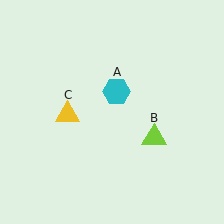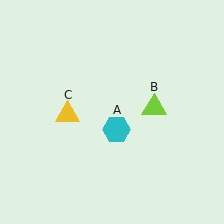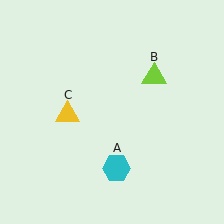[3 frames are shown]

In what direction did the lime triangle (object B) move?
The lime triangle (object B) moved up.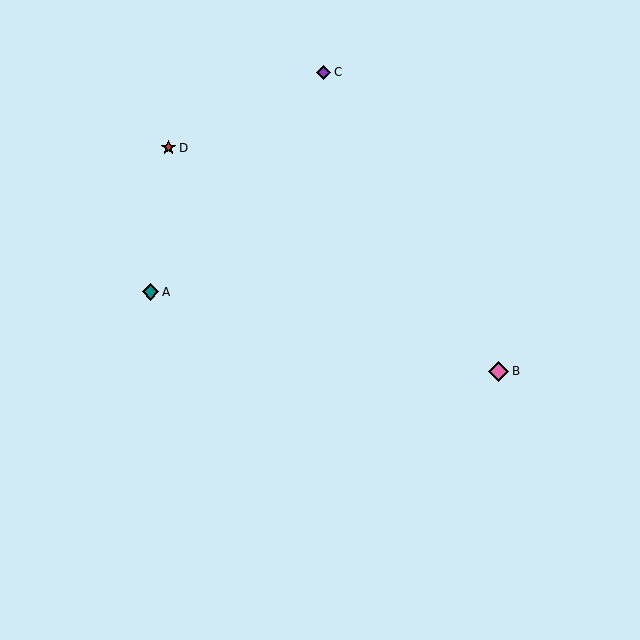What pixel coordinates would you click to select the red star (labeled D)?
Click at (169, 148) to select the red star D.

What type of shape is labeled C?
Shape C is a purple diamond.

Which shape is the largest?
The pink diamond (labeled B) is the largest.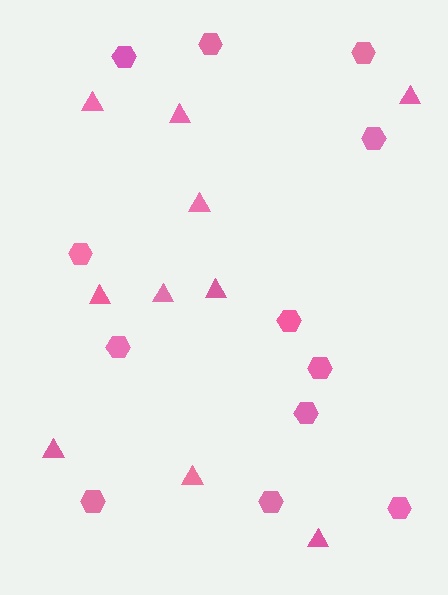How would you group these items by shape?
There are 2 groups: one group of triangles (10) and one group of hexagons (12).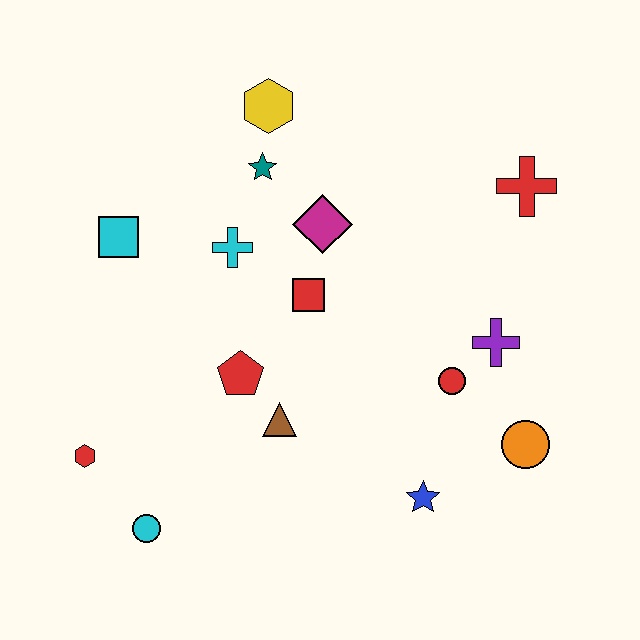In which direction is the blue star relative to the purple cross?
The blue star is below the purple cross.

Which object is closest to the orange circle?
The red circle is closest to the orange circle.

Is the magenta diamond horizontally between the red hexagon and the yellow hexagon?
No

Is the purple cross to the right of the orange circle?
No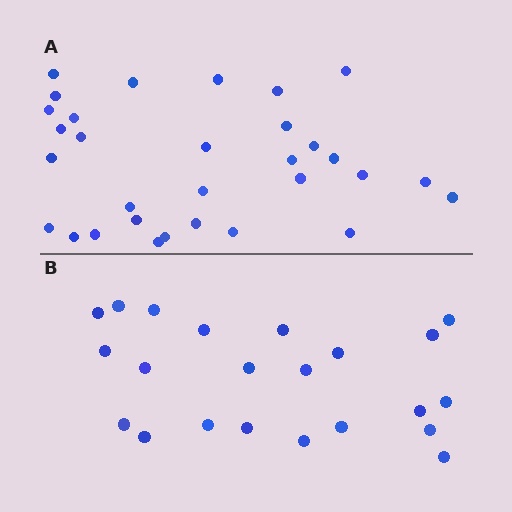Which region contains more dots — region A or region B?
Region A (the top region) has more dots.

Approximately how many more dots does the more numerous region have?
Region A has roughly 8 or so more dots than region B.